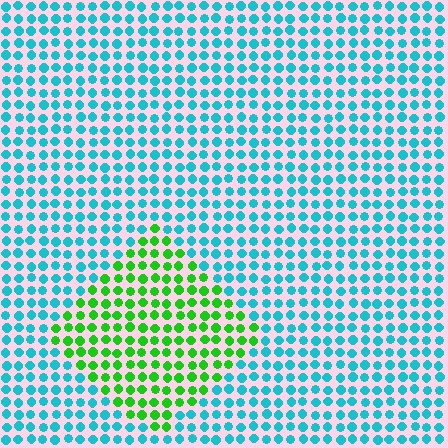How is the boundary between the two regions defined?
The boundary is defined purely by a slight shift in hue (about 63 degrees). Spacing, size, and orientation are identical on both sides.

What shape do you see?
I see a diamond.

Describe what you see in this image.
The image is filled with small cyan elements in a uniform arrangement. A diamond-shaped region is visible where the elements are tinted to a slightly different hue, forming a subtle color boundary.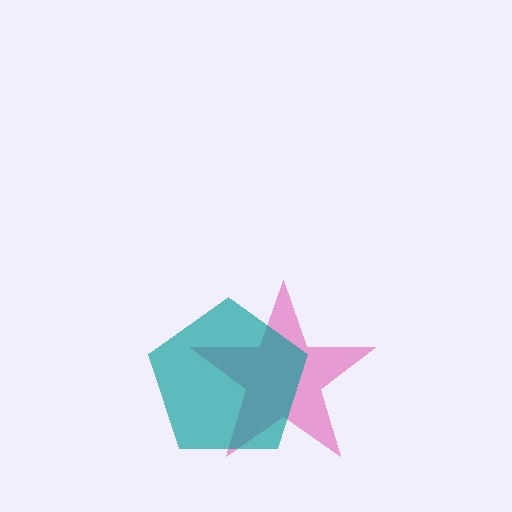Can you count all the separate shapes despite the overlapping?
Yes, there are 2 separate shapes.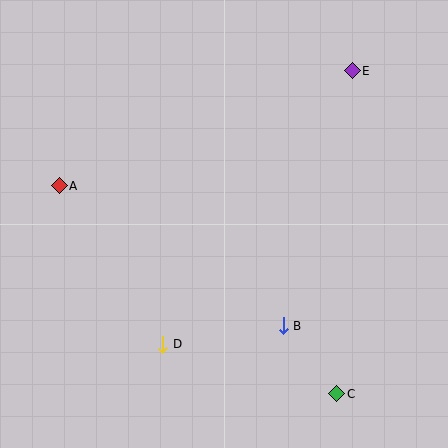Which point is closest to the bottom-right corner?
Point C is closest to the bottom-right corner.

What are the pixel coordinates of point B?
Point B is at (283, 326).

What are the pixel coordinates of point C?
Point C is at (337, 394).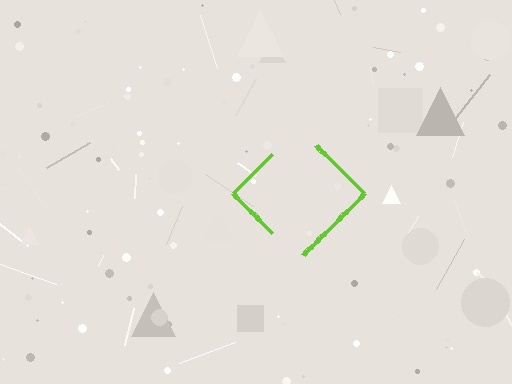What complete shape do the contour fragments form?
The contour fragments form a diamond.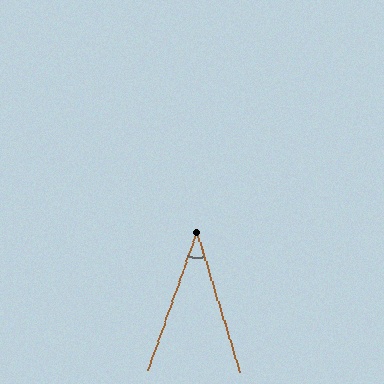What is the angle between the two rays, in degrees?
Approximately 37 degrees.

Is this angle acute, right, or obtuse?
It is acute.